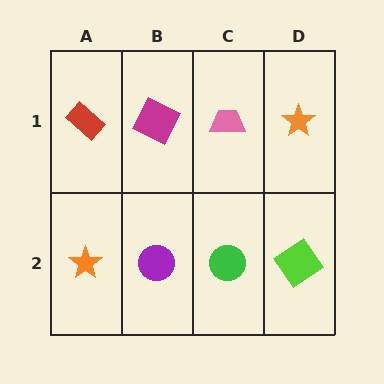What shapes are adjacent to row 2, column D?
An orange star (row 1, column D), a green circle (row 2, column C).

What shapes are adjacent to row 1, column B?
A purple circle (row 2, column B), a red rectangle (row 1, column A), a pink trapezoid (row 1, column C).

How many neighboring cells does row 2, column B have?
3.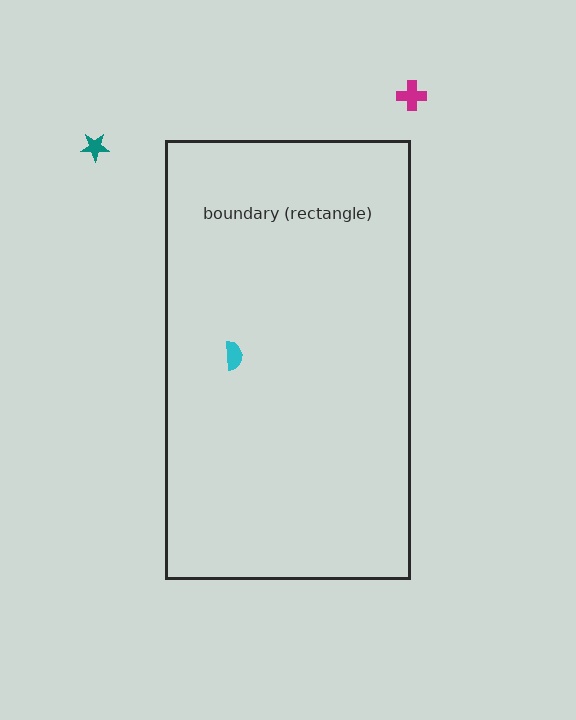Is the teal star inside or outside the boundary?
Outside.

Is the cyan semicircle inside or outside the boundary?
Inside.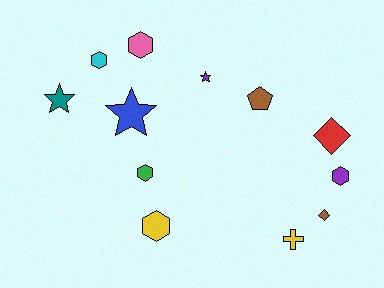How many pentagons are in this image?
There is 1 pentagon.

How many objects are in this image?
There are 12 objects.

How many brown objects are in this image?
There are 2 brown objects.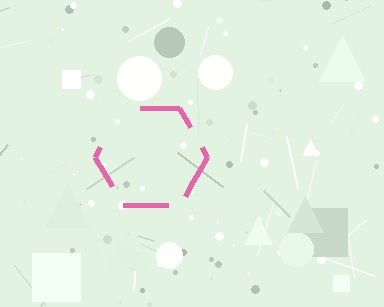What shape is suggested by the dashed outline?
The dashed outline suggests a hexagon.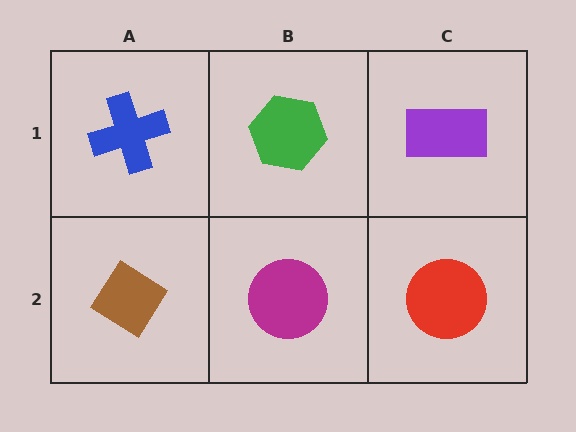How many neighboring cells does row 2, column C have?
2.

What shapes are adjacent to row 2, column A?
A blue cross (row 1, column A), a magenta circle (row 2, column B).